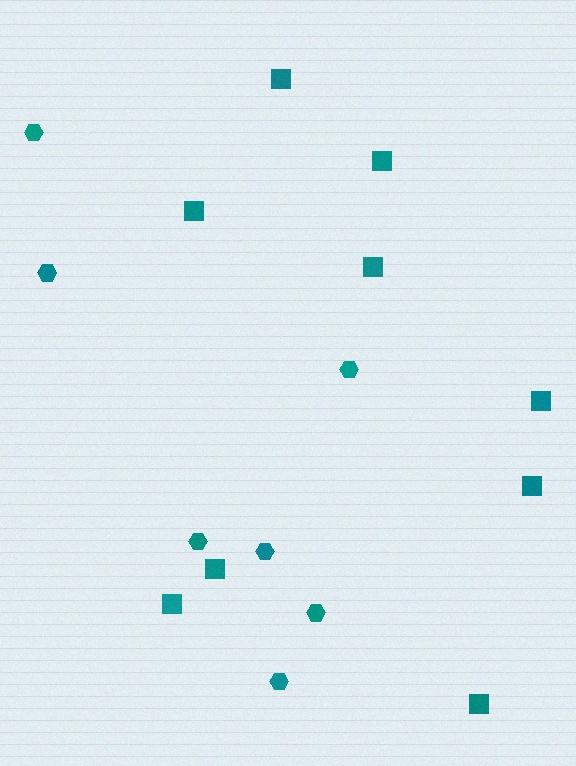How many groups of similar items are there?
There are 2 groups: one group of squares (9) and one group of hexagons (7).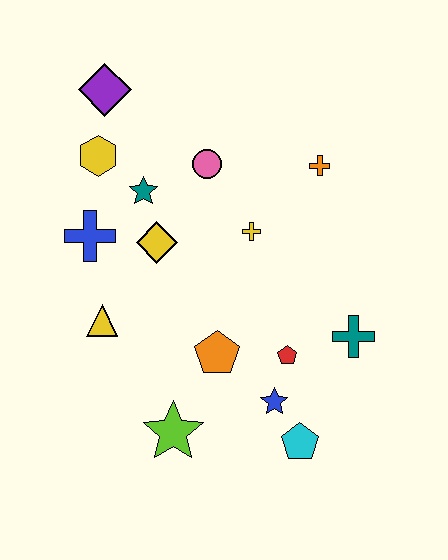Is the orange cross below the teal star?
No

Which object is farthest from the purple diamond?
The cyan pentagon is farthest from the purple diamond.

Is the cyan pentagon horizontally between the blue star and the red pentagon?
No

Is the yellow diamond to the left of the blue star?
Yes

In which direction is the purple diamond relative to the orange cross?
The purple diamond is to the left of the orange cross.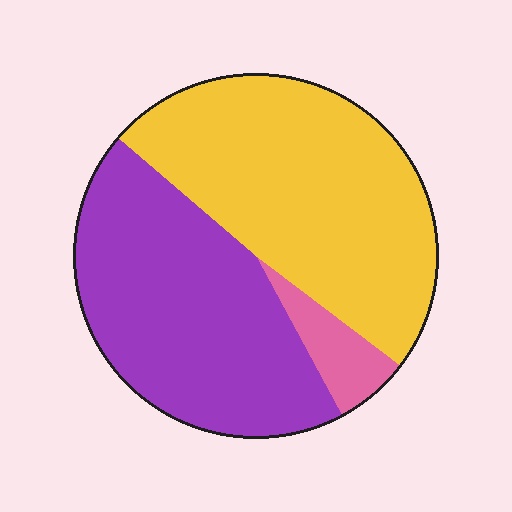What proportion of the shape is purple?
Purple covers 44% of the shape.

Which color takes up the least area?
Pink, at roughly 5%.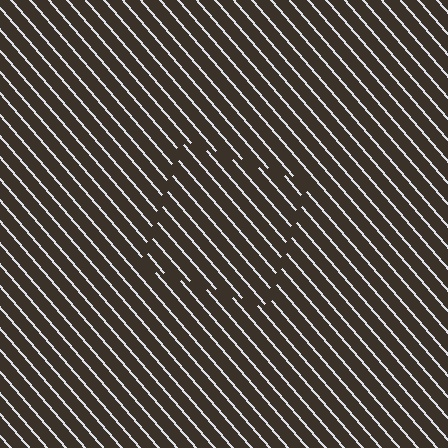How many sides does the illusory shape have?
4 sides — the line-ends trace a square.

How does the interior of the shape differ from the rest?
The interior of the shape contains the same grating, shifted by half a period — the contour is defined by the phase discontinuity where line-ends from the inner and outer gratings abut.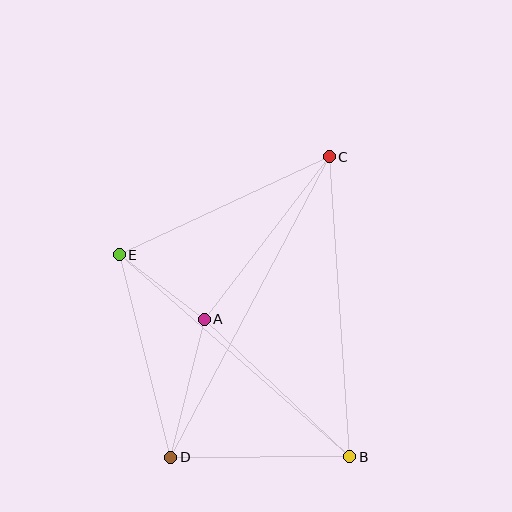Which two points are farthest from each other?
Points C and D are farthest from each other.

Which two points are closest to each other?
Points A and E are closest to each other.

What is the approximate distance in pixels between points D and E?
The distance between D and E is approximately 209 pixels.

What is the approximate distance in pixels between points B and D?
The distance between B and D is approximately 179 pixels.